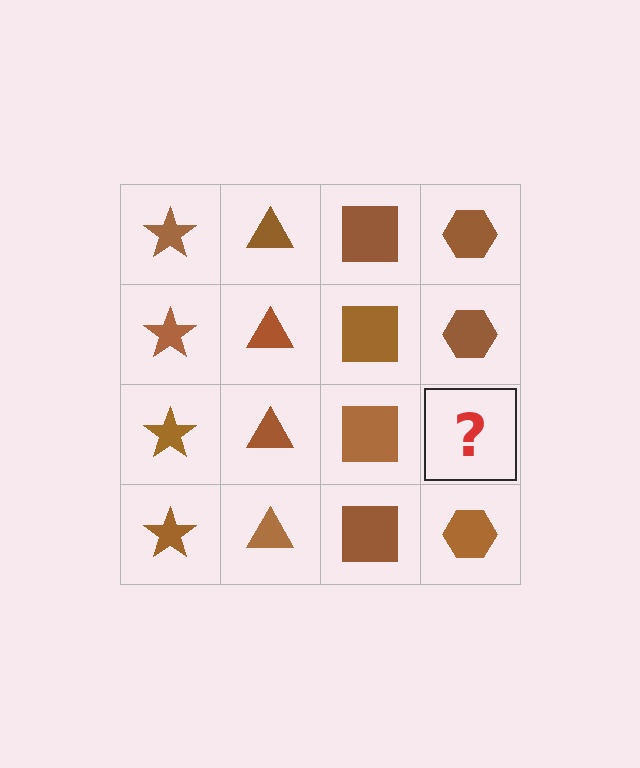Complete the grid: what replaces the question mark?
The question mark should be replaced with a brown hexagon.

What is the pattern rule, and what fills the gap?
The rule is that each column has a consistent shape. The gap should be filled with a brown hexagon.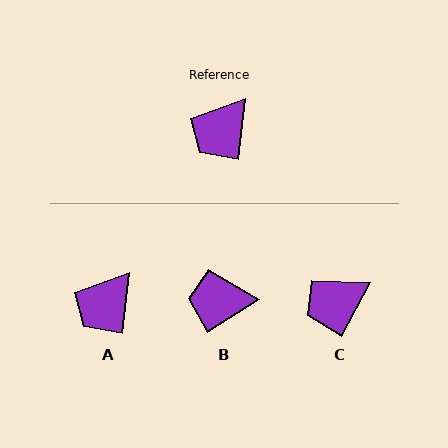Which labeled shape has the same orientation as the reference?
A.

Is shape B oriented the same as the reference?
No, it is off by about 50 degrees.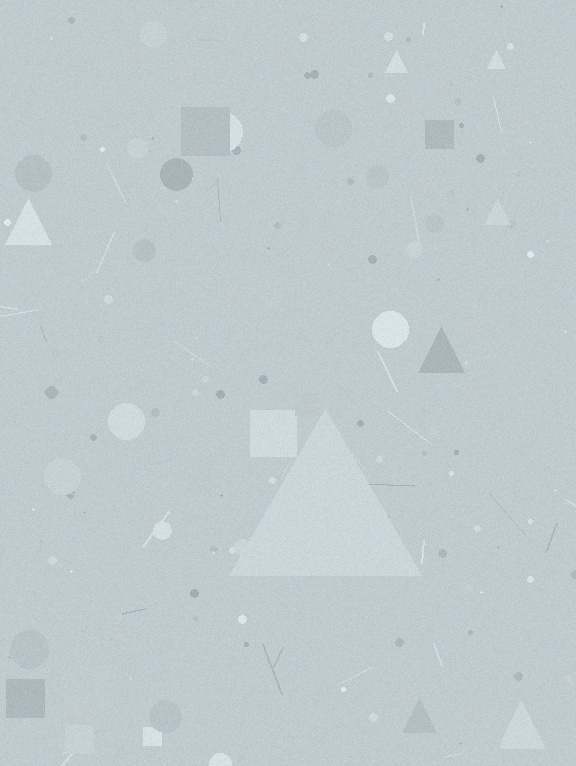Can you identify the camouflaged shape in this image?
The camouflaged shape is a triangle.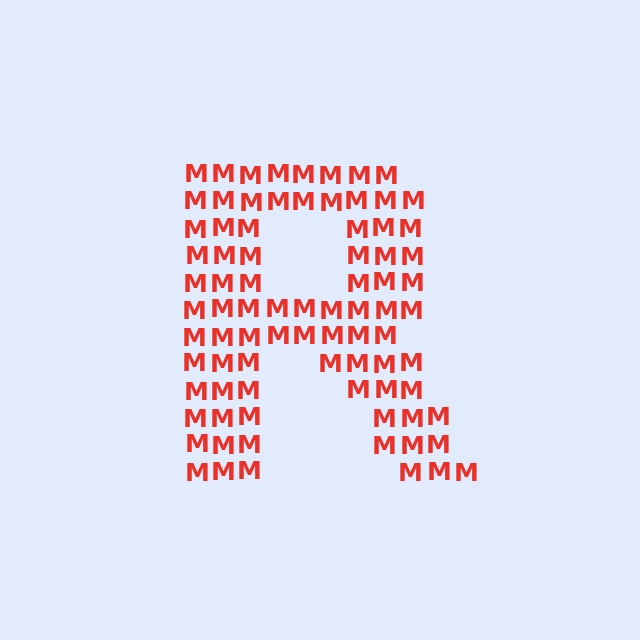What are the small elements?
The small elements are letter M's.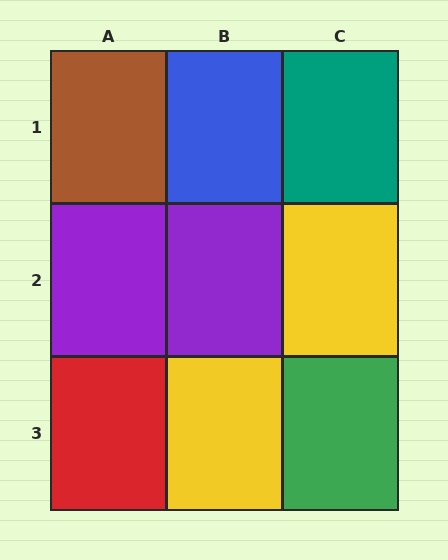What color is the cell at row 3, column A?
Red.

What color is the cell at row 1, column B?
Blue.